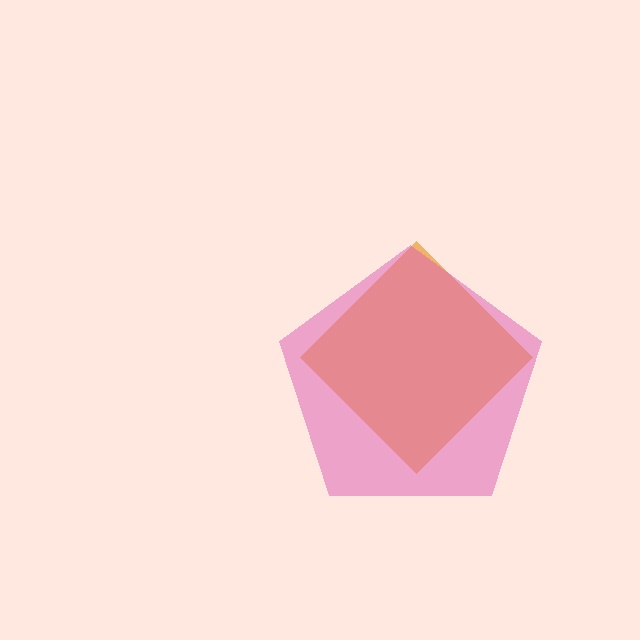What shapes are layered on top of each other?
The layered shapes are: an orange diamond, a pink pentagon.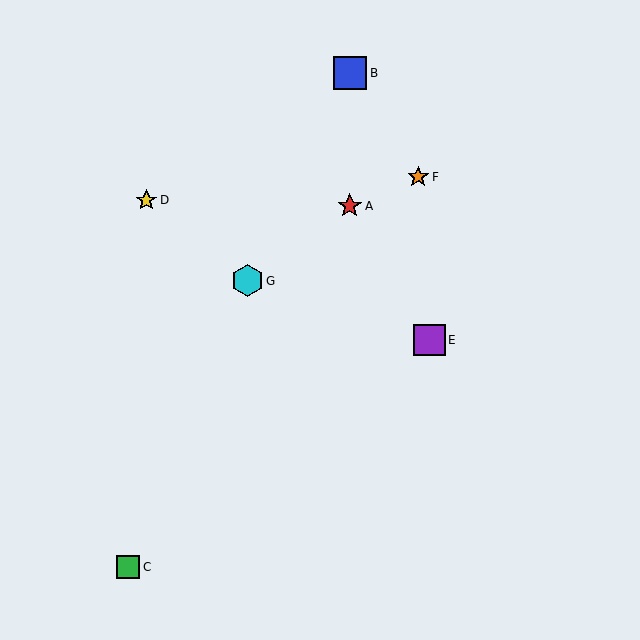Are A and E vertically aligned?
No, A is at x≈350 and E is at x≈430.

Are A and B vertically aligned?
Yes, both are at x≈350.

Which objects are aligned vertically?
Objects A, B are aligned vertically.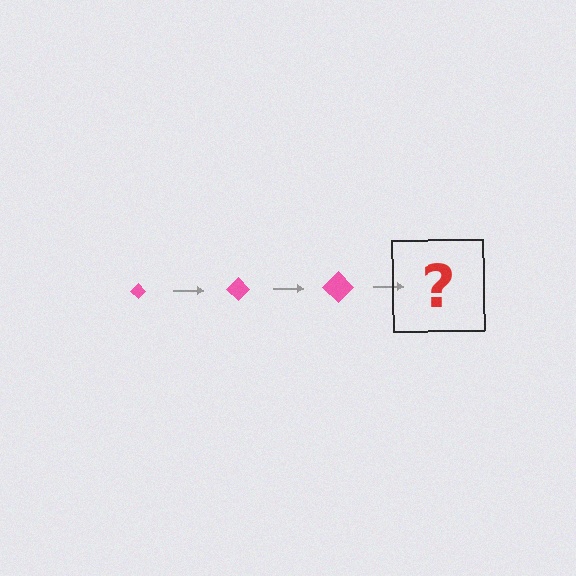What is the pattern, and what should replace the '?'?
The pattern is that the diamond gets progressively larger each step. The '?' should be a pink diamond, larger than the previous one.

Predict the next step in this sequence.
The next step is a pink diamond, larger than the previous one.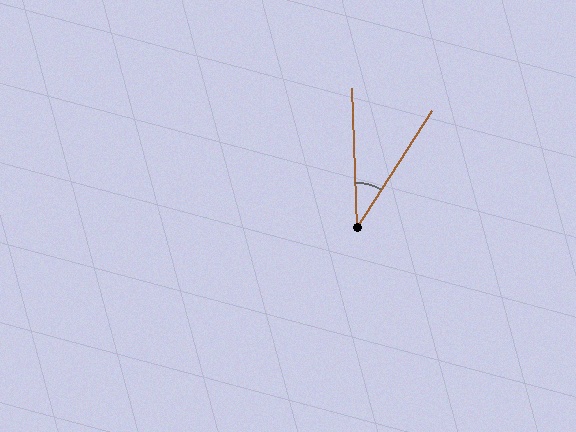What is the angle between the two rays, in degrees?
Approximately 34 degrees.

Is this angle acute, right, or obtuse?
It is acute.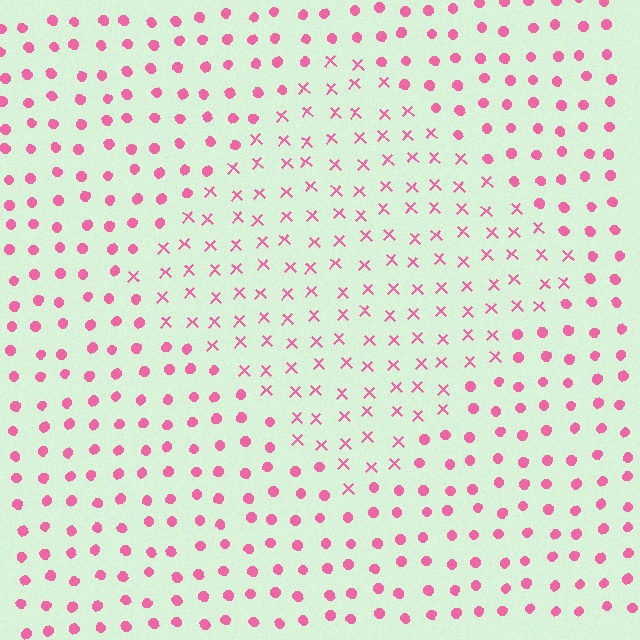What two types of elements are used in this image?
The image uses X marks inside the diamond region and circles outside it.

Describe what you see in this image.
The image is filled with small pink elements arranged in a uniform grid. A diamond-shaped region contains X marks, while the surrounding area contains circles. The boundary is defined purely by the change in element shape.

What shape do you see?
I see a diamond.